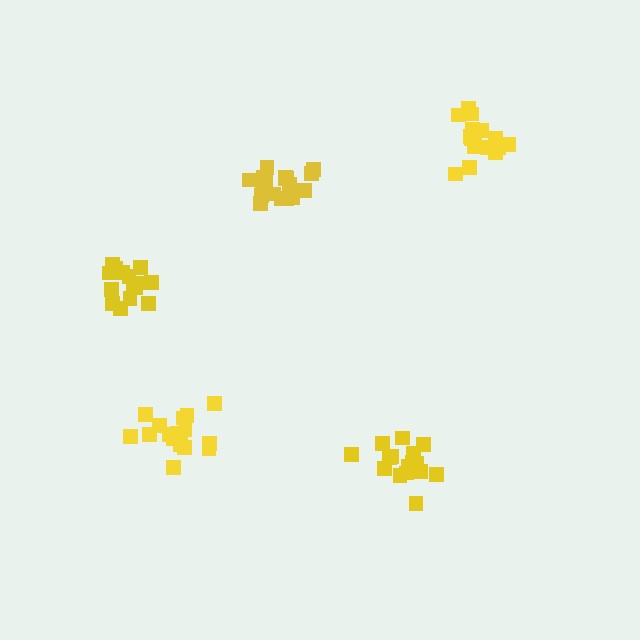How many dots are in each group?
Group 1: 17 dots, Group 2: 15 dots, Group 3: 16 dots, Group 4: 16 dots, Group 5: 20 dots (84 total).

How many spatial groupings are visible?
There are 5 spatial groupings.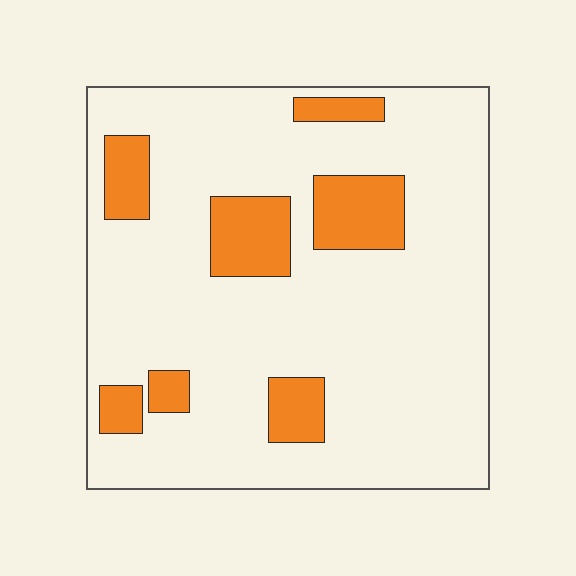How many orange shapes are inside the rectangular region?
7.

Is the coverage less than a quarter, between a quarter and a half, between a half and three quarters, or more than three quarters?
Less than a quarter.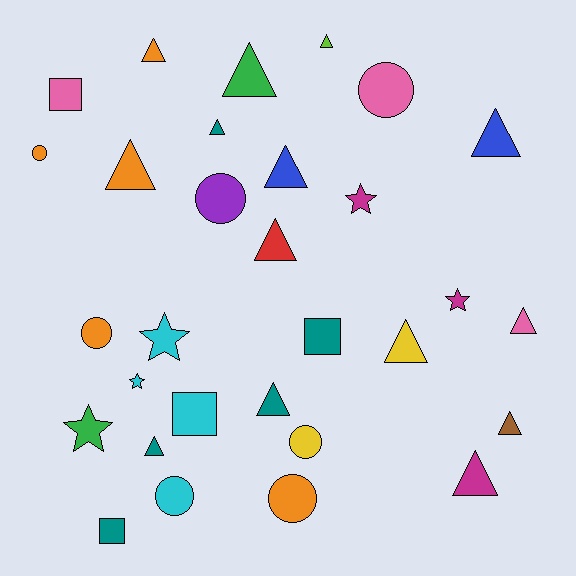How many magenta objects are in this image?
There are 3 magenta objects.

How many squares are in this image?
There are 4 squares.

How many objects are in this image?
There are 30 objects.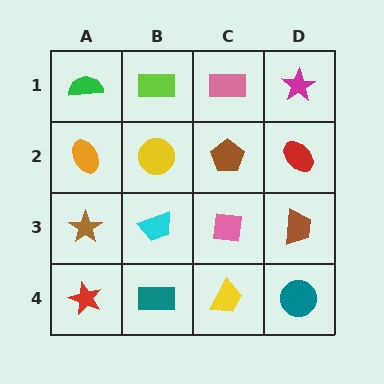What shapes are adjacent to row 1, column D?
A red ellipse (row 2, column D), a pink rectangle (row 1, column C).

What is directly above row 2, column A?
A green semicircle.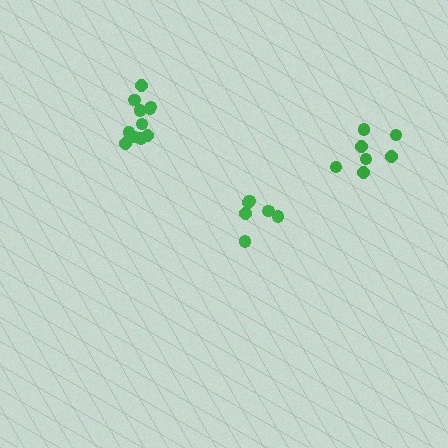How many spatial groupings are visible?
There are 3 spatial groupings.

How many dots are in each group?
Group 1: 7 dots, Group 2: 11 dots, Group 3: 6 dots (24 total).